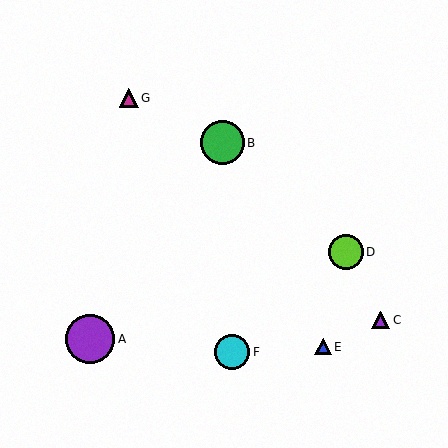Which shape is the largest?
The purple circle (labeled A) is the largest.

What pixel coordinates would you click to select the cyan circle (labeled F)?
Click at (232, 352) to select the cyan circle F.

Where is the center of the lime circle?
The center of the lime circle is at (346, 252).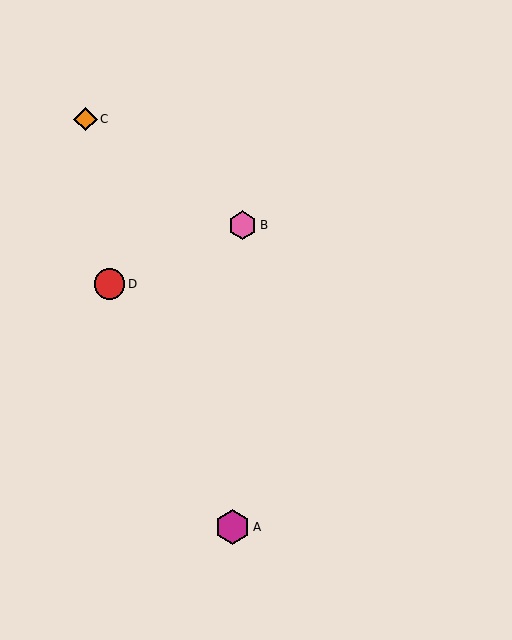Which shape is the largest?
The magenta hexagon (labeled A) is the largest.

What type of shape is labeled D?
Shape D is a red circle.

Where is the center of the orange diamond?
The center of the orange diamond is at (86, 119).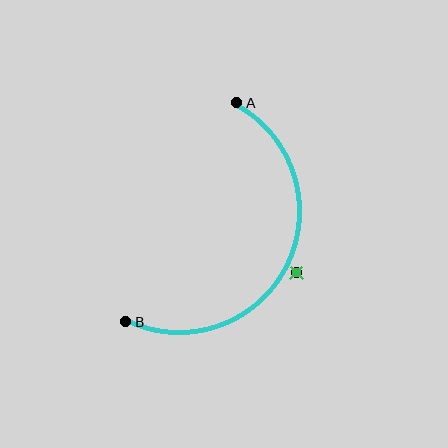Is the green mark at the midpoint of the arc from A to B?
No — the green mark does not lie on the arc at all. It sits slightly outside the curve.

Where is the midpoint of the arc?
The arc midpoint is the point on the curve farthest from the straight line joining A and B. It sits to the right of that line.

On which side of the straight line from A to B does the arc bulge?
The arc bulges to the right of the straight line connecting A and B.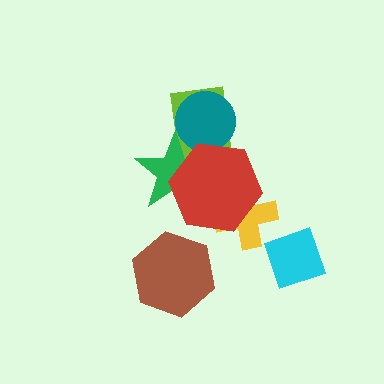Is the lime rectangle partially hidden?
Yes, it is partially covered by another shape.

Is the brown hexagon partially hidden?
No, no other shape covers it.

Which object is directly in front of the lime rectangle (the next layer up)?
The teal circle is directly in front of the lime rectangle.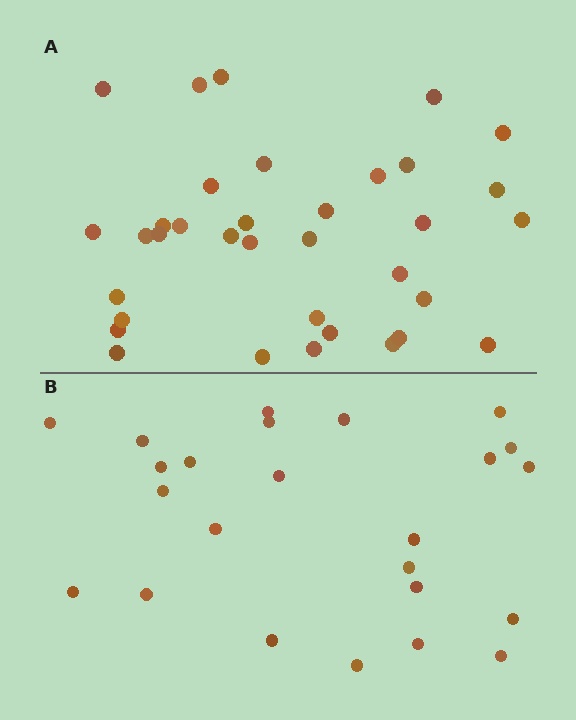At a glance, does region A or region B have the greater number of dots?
Region A (the top region) has more dots.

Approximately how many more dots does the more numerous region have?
Region A has roughly 12 or so more dots than region B.